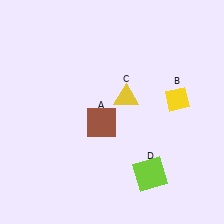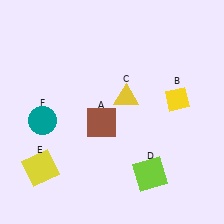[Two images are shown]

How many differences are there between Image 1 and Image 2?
There are 2 differences between the two images.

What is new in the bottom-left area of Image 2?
A teal circle (F) was added in the bottom-left area of Image 2.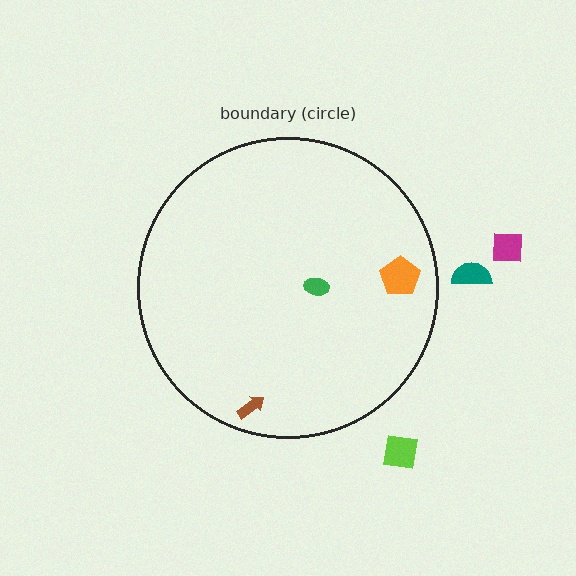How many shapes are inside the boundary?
3 inside, 3 outside.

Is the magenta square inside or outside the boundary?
Outside.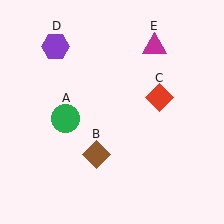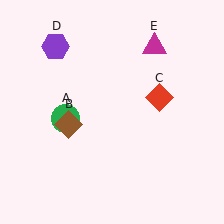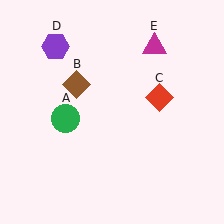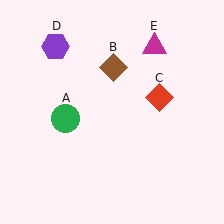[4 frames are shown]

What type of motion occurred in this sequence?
The brown diamond (object B) rotated clockwise around the center of the scene.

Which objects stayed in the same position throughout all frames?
Green circle (object A) and red diamond (object C) and purple hexagon (object D) and magenta triangle (object E) remained stationary.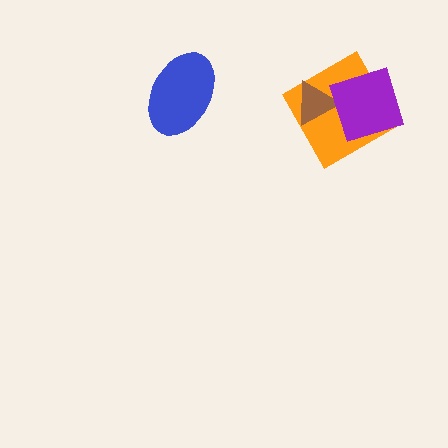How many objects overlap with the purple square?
1 object overlaps with the purple square.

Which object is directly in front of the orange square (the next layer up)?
The brown triangle is directly in front of the orange square.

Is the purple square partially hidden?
No, no other shape covers it.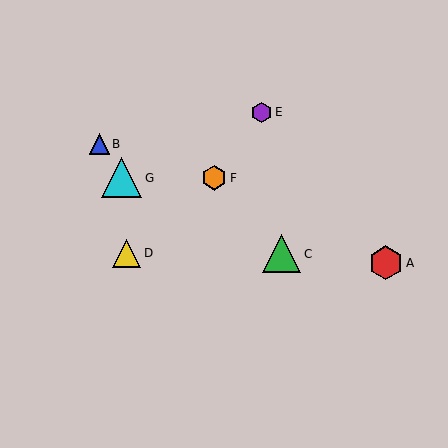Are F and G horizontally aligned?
Yes, both are at y≈178.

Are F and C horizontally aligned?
No, F is at y≈178 and C is at y≈254.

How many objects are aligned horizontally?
2 objects (F, G) are aligned horizontally.